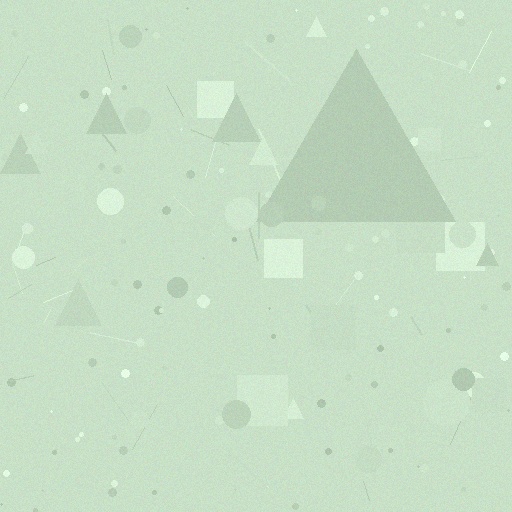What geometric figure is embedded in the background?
A triangle is embedded in the background.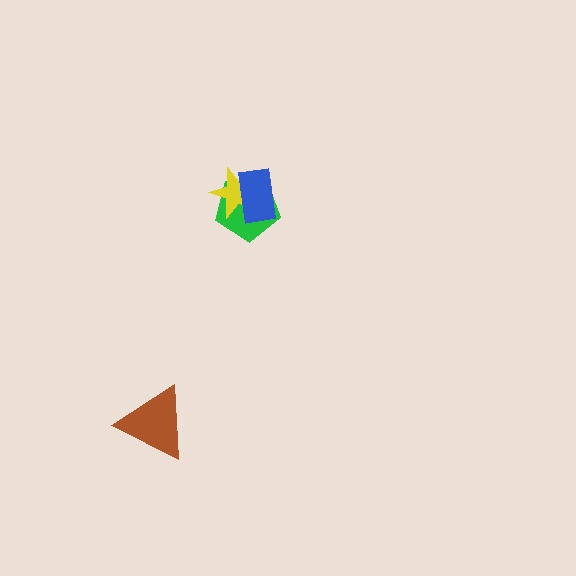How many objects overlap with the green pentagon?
2 objects overlap with the green pentagon.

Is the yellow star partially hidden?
Yes, it is partially covered by another shape.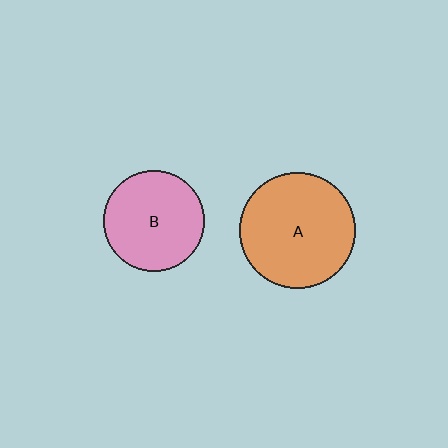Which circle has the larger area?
Circle A (orange).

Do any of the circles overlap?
No, none of the circles overlap.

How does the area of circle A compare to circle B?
Approximately 1.3 times.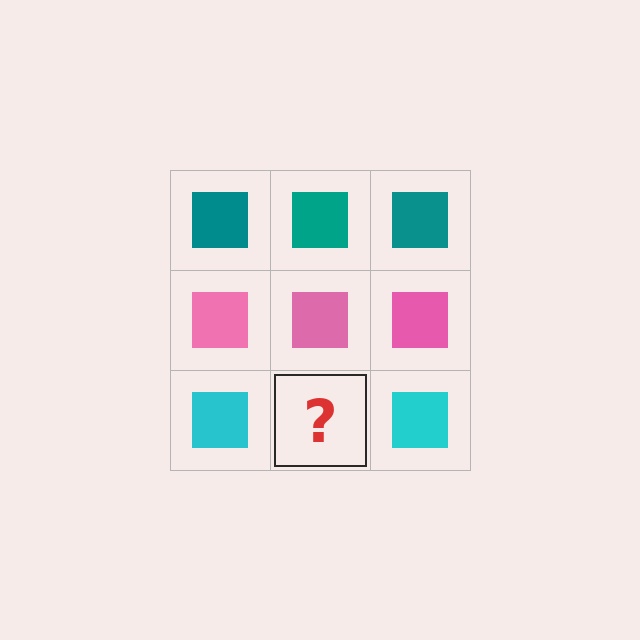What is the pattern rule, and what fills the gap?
The rule is that each row has a consistent color. The gap should be filled with a cyan square.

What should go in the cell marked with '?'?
The missing cell should contain a cyan square.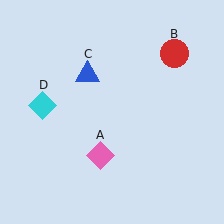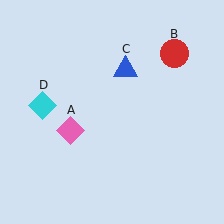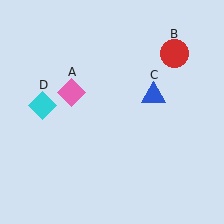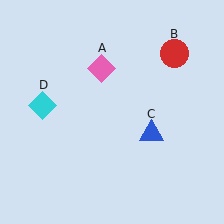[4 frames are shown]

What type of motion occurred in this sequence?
The pink diamond (object A), blue triangle (object C) rotated clockwise around the center of the scene.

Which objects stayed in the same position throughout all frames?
Red circle (object B) and cyan diamond (object D) remained stationary.